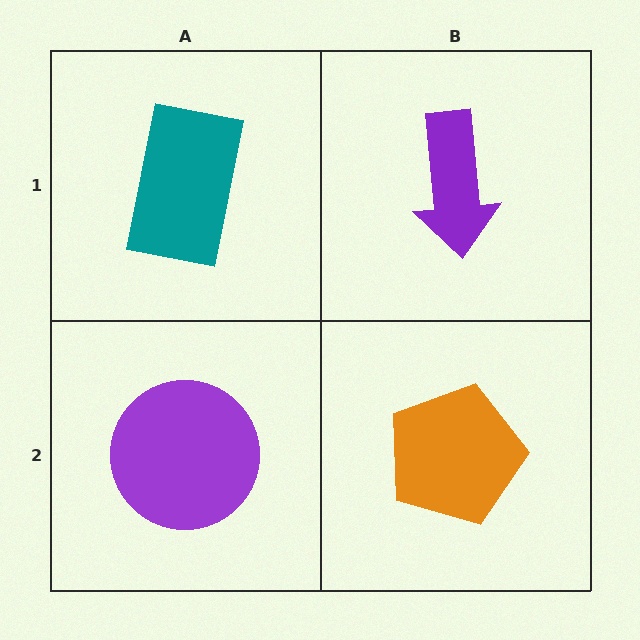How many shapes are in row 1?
2 shapes.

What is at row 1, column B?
A purple arrow.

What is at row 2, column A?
A purple circle.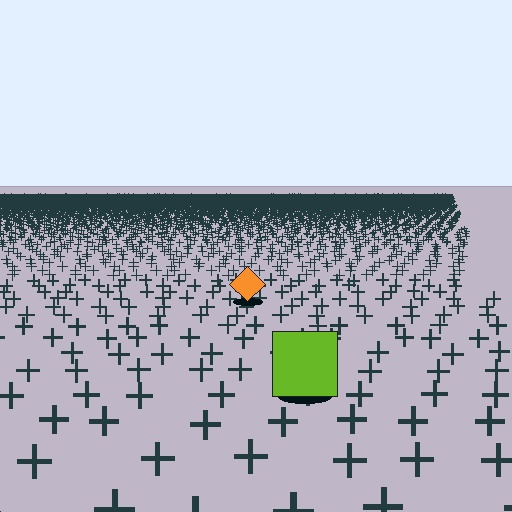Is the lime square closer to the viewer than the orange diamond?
Yes. The lime square is closer — you can tell from the texture gradient: the ground texture is coarser near it.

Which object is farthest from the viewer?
The orange diamond is farthest from the viewer. It appears smaller and the ground texture around it is denser.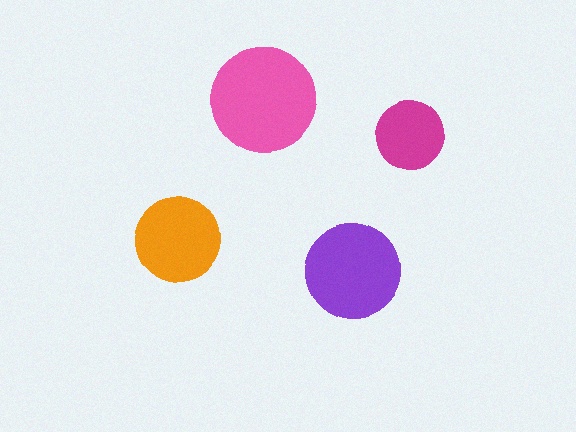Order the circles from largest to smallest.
the pink one, the purple one, the orange one, the magenta one.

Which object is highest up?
The pink circle is topmost.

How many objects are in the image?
There are 4 objects in the image.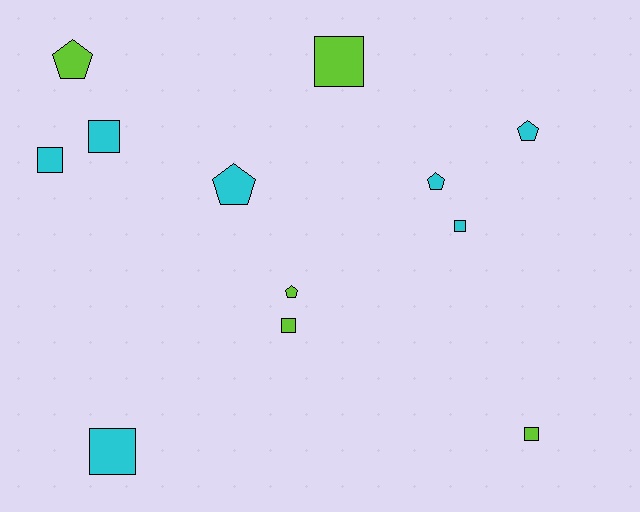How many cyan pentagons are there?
There are 3 cyan pentagons.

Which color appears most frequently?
Cyan, with 7 objects.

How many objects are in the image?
There are 12 objects.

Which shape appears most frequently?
Square, with 7 objects.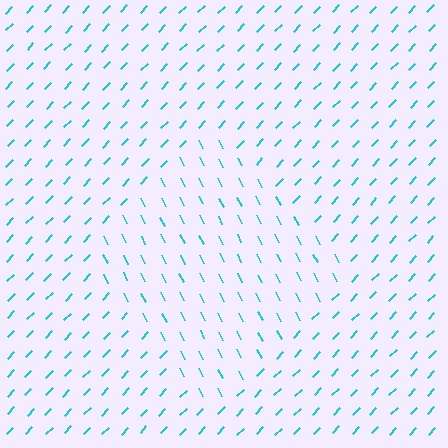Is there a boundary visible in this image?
Yes, there is a texture boundary formed by a change in line orientation.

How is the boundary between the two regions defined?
The boundary is defined purely by a change in line orientation (approximately 71 degrees difference). All lines are the same color and thickness.